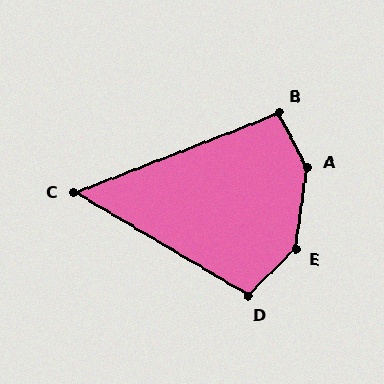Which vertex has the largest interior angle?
A, at approximately 144 degrees.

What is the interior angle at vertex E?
Approximately 143 degrees (obtuse).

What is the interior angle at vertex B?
Approximately 96 degrees (obtuse).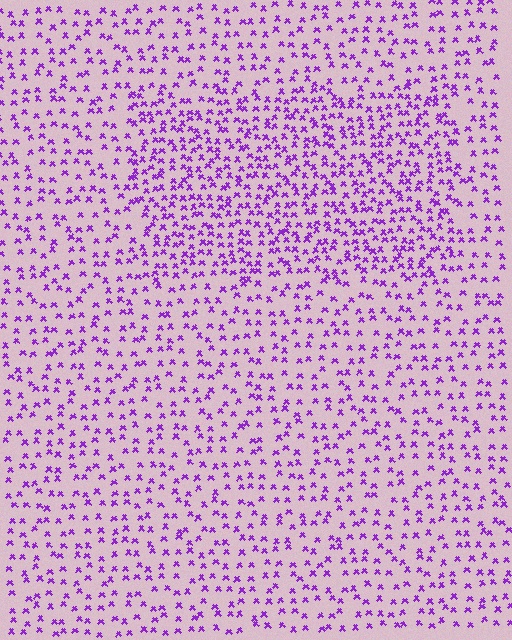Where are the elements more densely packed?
The elements are more densely packed inside the rectangle boundary.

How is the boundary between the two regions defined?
The boundary is defined by a change in element density (approximately 1.8x ratio). All elements are the same color, size, and shape.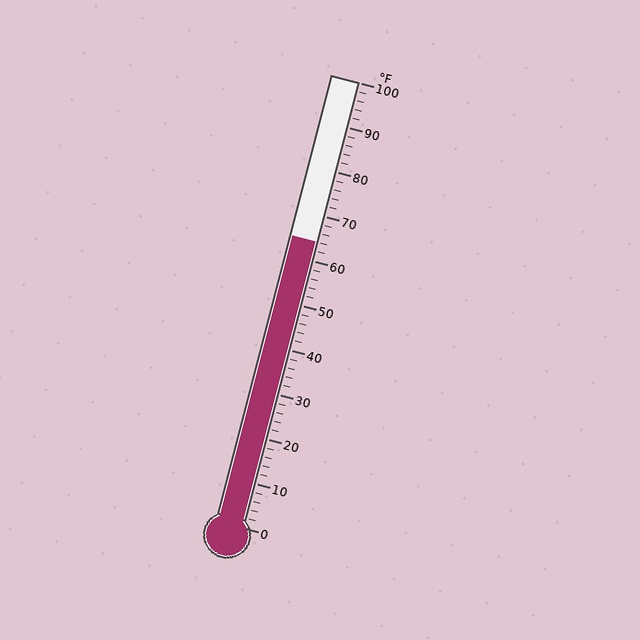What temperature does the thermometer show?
The thermometer shows approximately 64°F.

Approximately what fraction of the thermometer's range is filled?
The thermometer is filled to approximately 65% of its range.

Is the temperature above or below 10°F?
The temperature is above 10°F.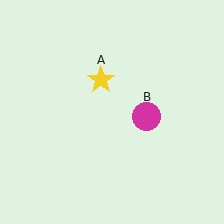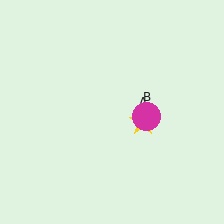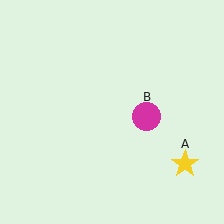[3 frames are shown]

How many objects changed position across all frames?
1 object changed position: yellow star (object A).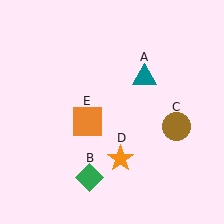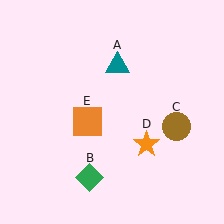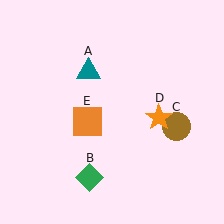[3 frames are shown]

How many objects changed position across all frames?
2 objects changed position: teal triangle (object A), orange star (object D).